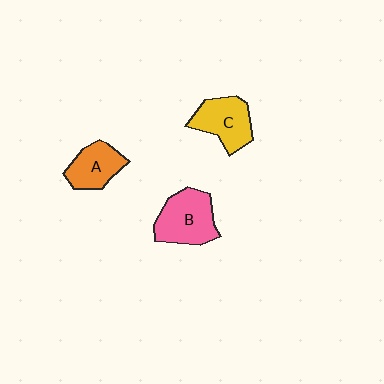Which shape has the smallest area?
Shape A (orange).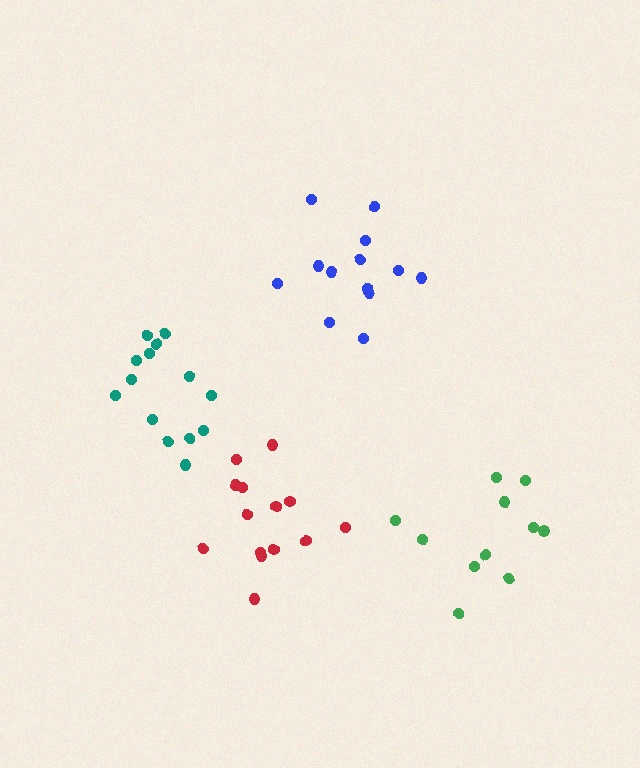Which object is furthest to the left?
The teal cluster is leftmost.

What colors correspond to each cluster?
The clusters are colored: blue, green, teal, red.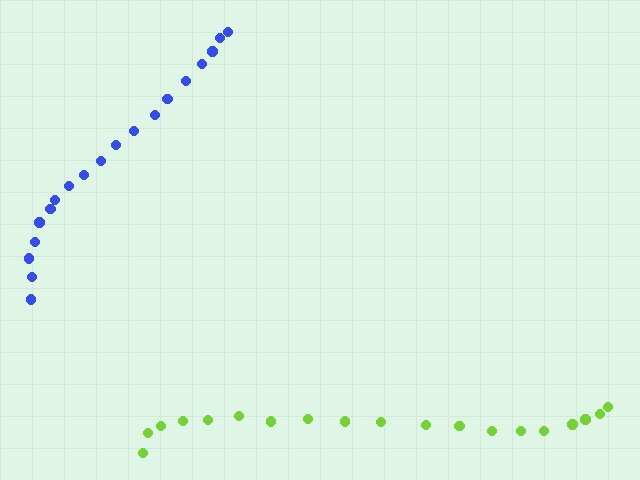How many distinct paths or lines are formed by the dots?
There are 2 distinct paths.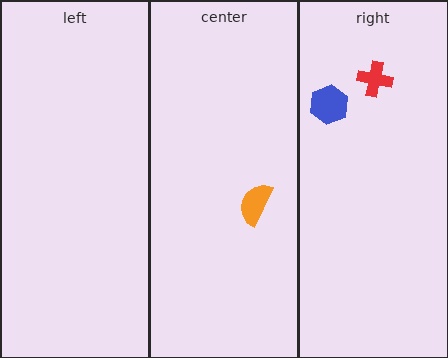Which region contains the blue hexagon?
The right region.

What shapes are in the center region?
The orange semicircle.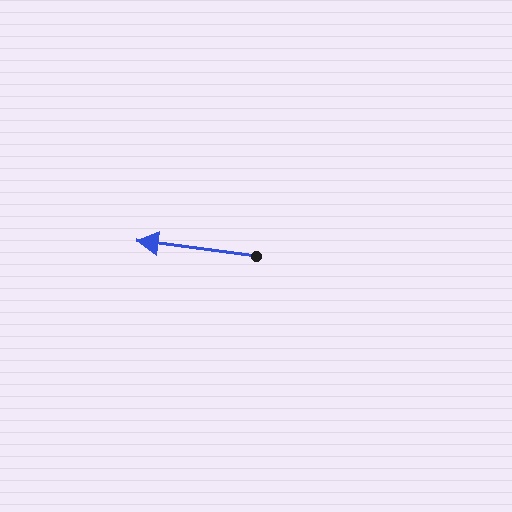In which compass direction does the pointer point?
West.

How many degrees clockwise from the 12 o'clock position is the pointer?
Approximately 277 degrees.